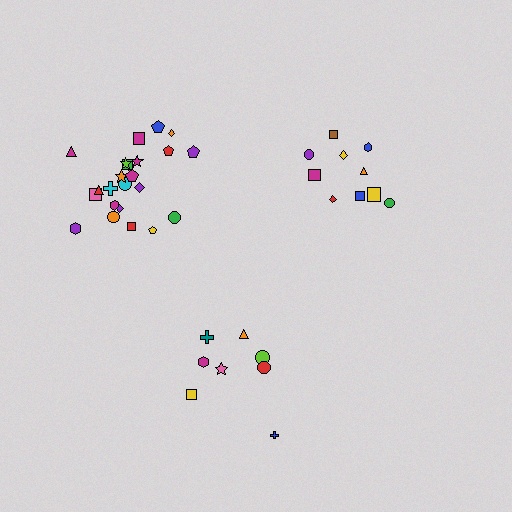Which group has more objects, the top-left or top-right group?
The top-left group.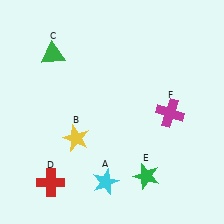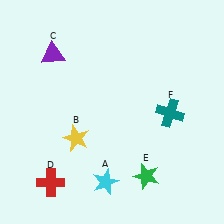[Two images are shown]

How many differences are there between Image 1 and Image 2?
There are 2 differences between the two images.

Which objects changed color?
C changed from green to purple. F changed from magenta to teal.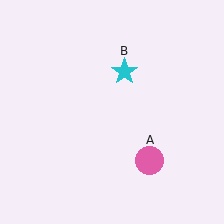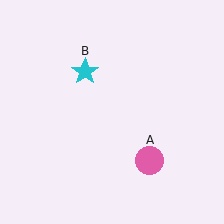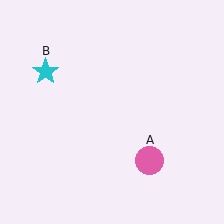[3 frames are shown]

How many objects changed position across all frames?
1 object changed position: cyan star (object B).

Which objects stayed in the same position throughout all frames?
Pink circle (object A) remained stationary.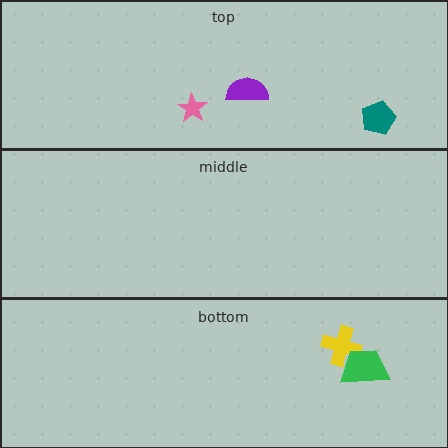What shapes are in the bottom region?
The yellow cross, the green trapezoid.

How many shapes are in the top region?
3.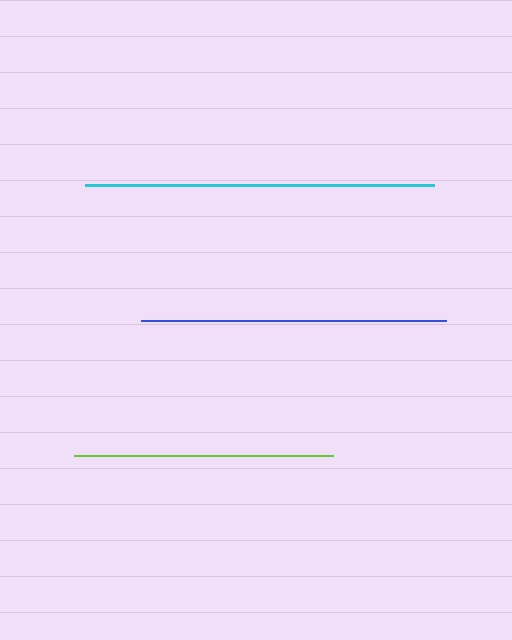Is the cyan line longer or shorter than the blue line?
The cyan line is longer than the blue line.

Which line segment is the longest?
The cyan line is the longest at approximately 349 pixels.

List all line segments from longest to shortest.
From longest to shortest: cyan, blue, lime.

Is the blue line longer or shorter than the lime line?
The blue line is longer than the lime line.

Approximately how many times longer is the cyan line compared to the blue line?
The cyan line is approximately 1.1 times the length of the blue line.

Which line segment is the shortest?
The lime line is the shortest at approximately 259 pixels.